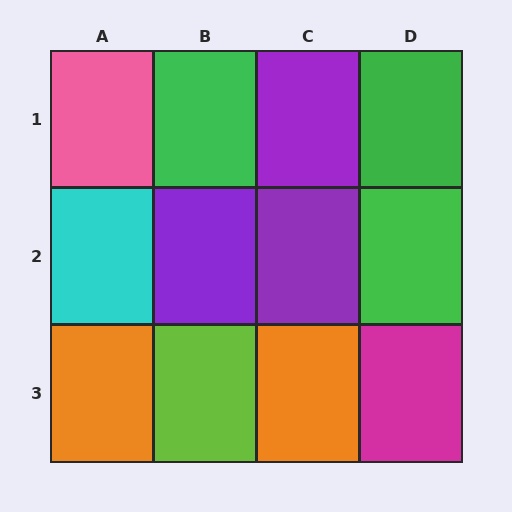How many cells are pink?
1 cell is pink.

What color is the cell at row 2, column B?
Purple.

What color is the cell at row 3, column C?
Orange.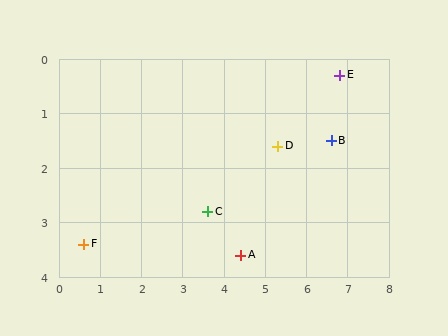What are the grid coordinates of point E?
Point E is at approximately (6.8, 0.3).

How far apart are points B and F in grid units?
Points B and F are about 6.3 grid units apart.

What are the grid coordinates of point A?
Point A is at approximately (4.4, 3.6).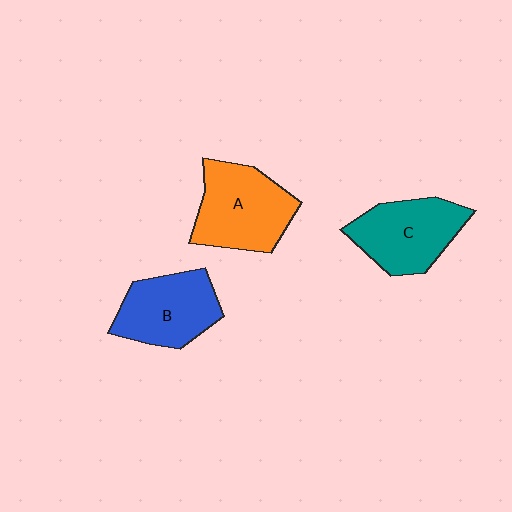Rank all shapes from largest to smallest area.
From largest to smallest: A (orange), C (teal), B (blue).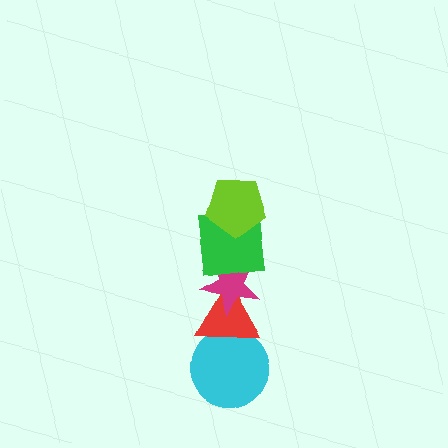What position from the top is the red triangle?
The red triangle is 4th from the top.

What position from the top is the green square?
The green square is 2nd from the top.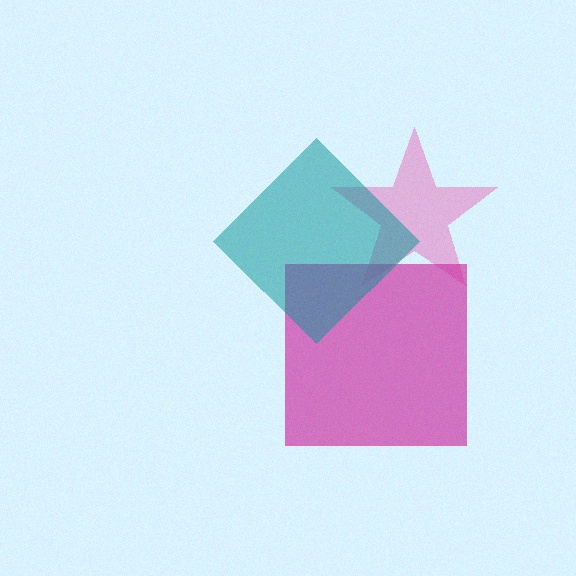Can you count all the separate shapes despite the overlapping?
Yes, there are 3 separate shapes.